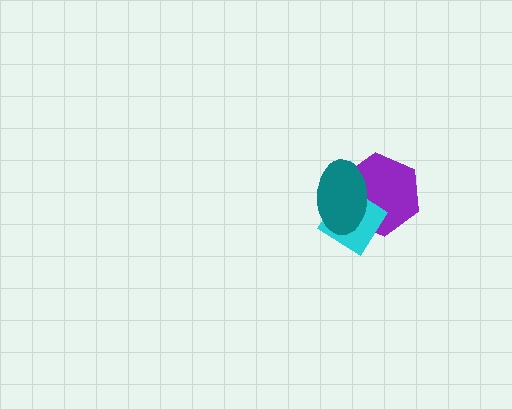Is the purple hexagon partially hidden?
Yes, it is partially covered by another shape.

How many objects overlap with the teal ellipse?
2 objects overlap with the teal ellipse.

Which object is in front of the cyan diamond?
The teal ellipse is in front of the cyan diamond.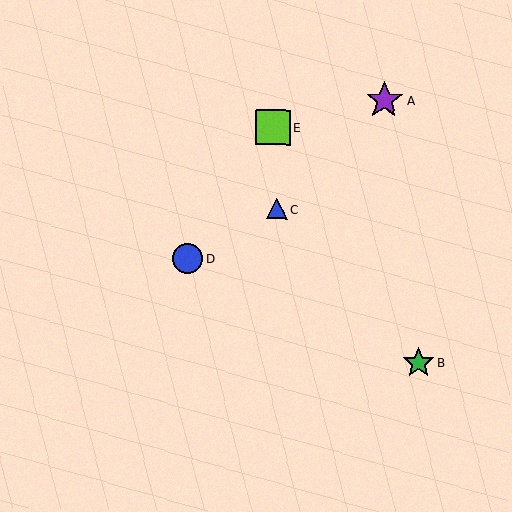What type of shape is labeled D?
Shape D is a blue circle.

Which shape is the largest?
The purple star (labeled A) is the largest.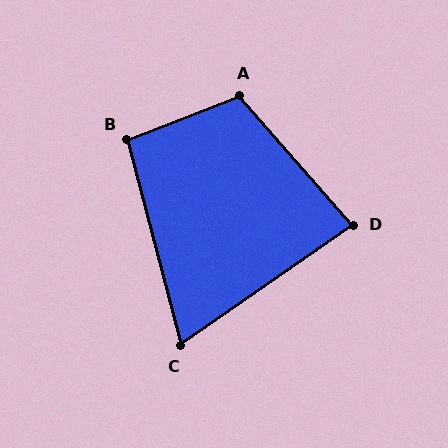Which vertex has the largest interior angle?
A, at approximately 110 degrees.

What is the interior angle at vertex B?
Approximately 96 degrees (obtuse).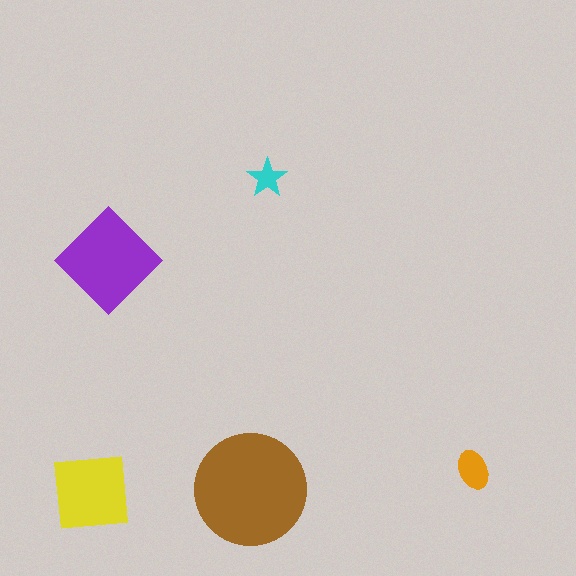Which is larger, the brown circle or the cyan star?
The brown circle.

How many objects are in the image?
There are 5 objects in the image.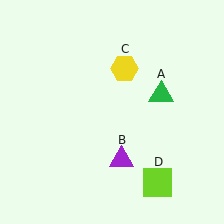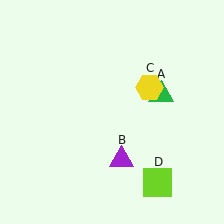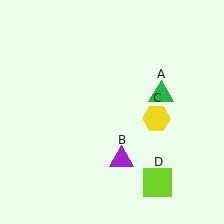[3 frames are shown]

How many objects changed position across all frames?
1 object changed position: yellow hexagon (object C).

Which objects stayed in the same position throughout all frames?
Green triangle (object A) and purple triangle (object B) and lime square (object D) remained stationary.